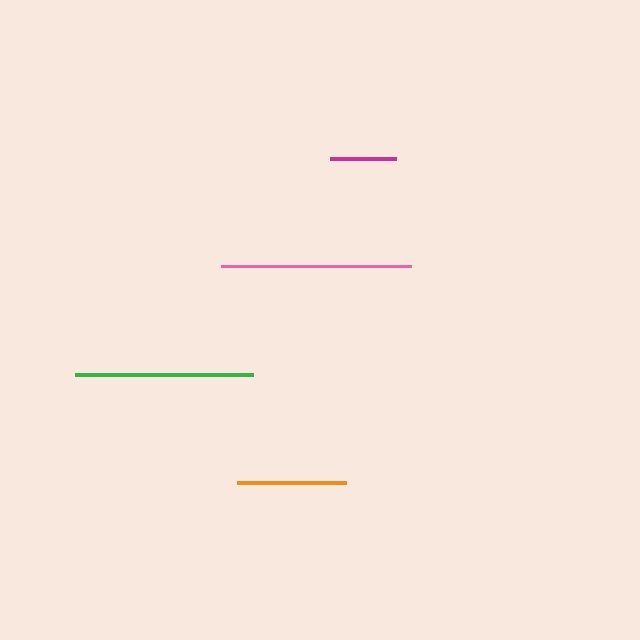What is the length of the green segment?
The green segment is approximately 178 pixels long.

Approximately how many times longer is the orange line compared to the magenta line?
The orange line is approximately 1.7 times the length of the magenta line.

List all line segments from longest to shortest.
From longest to shortest: pink, green, orange, magenta.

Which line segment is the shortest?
The magenta line is the shortest at approximately 66 pixels.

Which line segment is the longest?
The pink line is the longest at approximately 190 pixels.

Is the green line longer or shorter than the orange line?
The green line is longer than the orange line.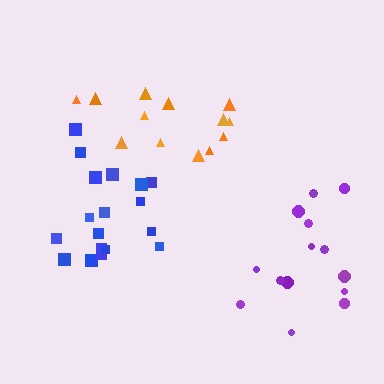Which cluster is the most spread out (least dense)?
Purple.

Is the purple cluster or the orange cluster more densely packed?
Orange.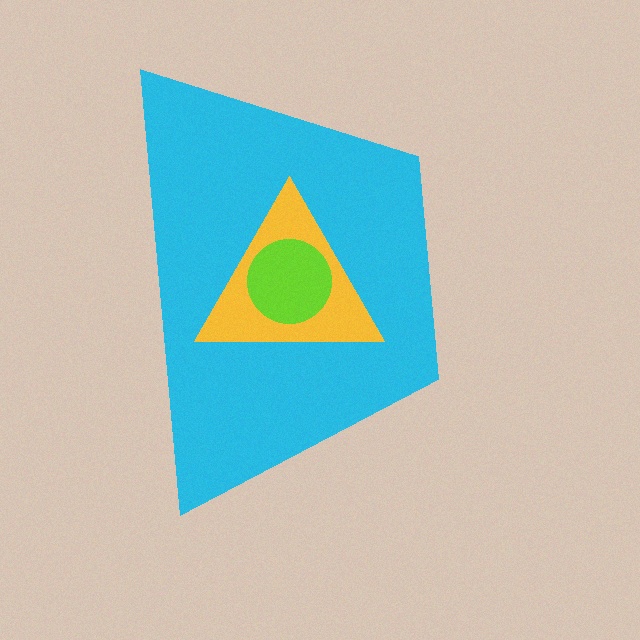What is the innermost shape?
The lime circle.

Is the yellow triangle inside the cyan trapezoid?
Yes.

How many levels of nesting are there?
3.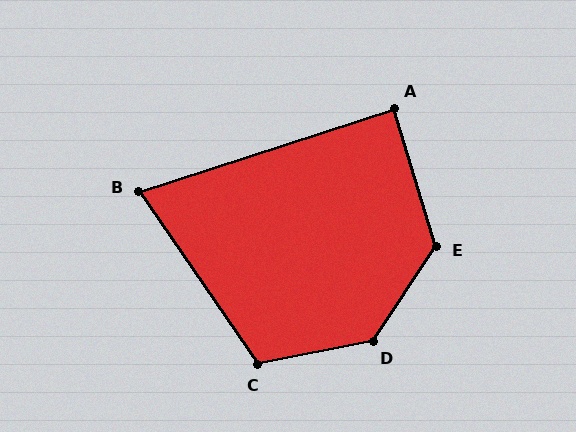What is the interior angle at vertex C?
Approximately 113 degrees (obtuse).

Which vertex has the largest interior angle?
D, at approximately 135 degrees.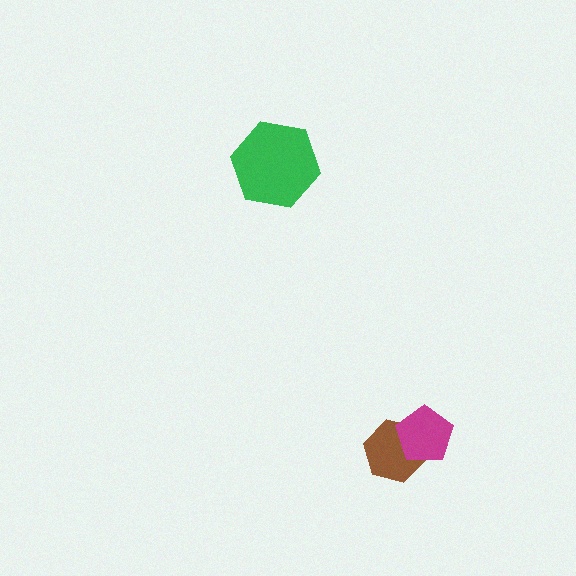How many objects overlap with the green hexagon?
0 objects overlap with the green hexagon.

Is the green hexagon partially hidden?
No, no other shape covers it.